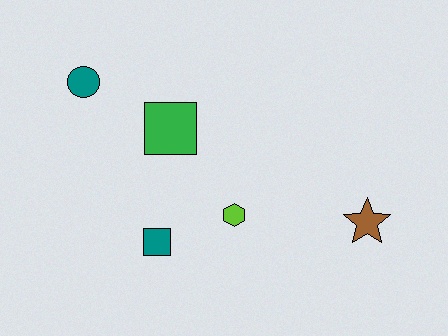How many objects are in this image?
There are 5 objects.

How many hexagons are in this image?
There is 1 hexagon.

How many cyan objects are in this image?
There are no cyan objects.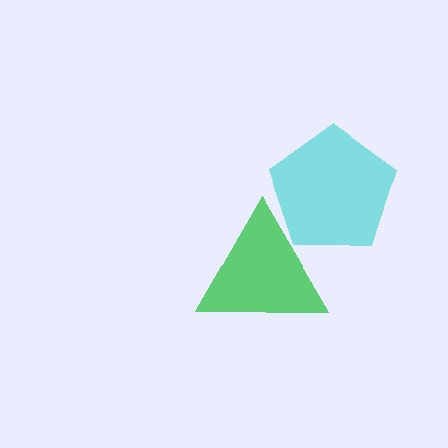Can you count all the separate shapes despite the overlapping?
Yes, there are 2 separate shapes.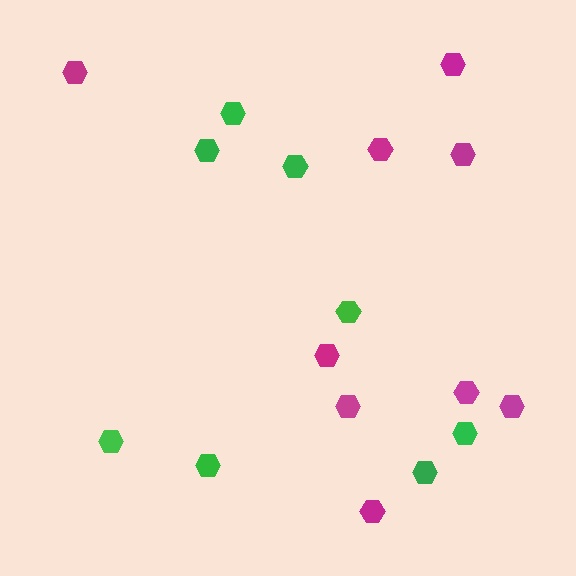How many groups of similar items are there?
There are 2 groups: one group of green hexagons (8) and one group of magenta hexagons (9).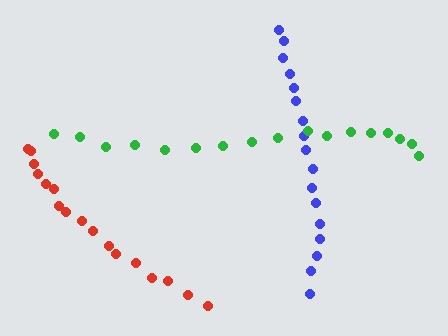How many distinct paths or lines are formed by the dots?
There are 3 distinct paths.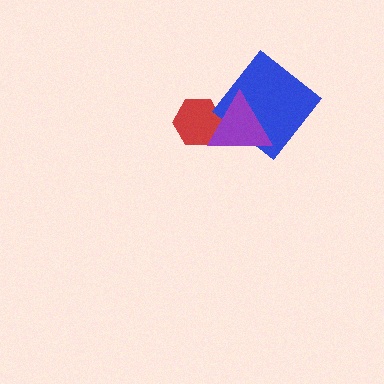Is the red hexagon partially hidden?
Yes, it is partially covered by another shape.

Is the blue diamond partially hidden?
Yes, it is partially covered by another shape.